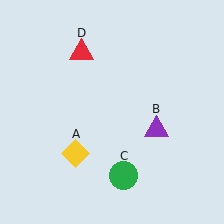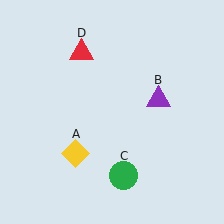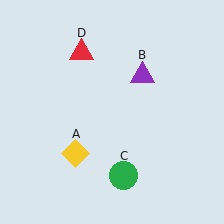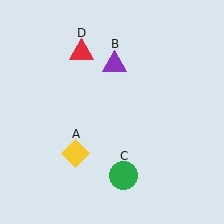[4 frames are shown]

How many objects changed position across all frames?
1 object changed position: purple triangle (object B).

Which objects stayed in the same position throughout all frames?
Yellow diamond (object A) and green circle (object C) and red triangle (object D) remained stationary.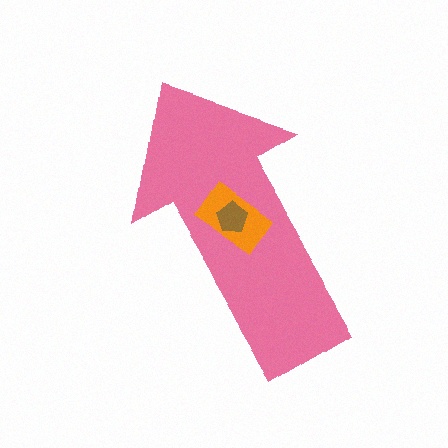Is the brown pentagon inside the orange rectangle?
Yes.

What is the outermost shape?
The pink arrow.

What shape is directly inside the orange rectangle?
The brown pentagon.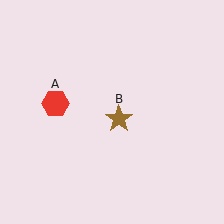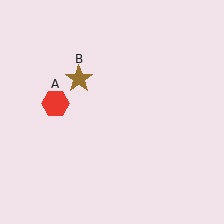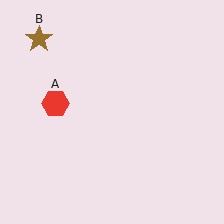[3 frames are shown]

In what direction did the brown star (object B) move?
The brown star (object B) moved up and to the left.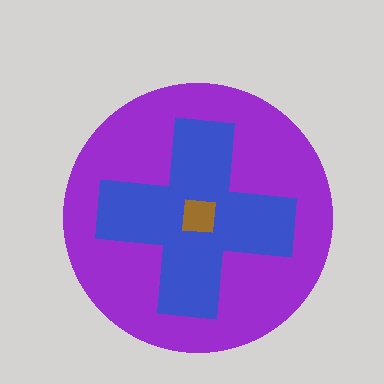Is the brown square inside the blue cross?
Yes.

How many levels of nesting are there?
3.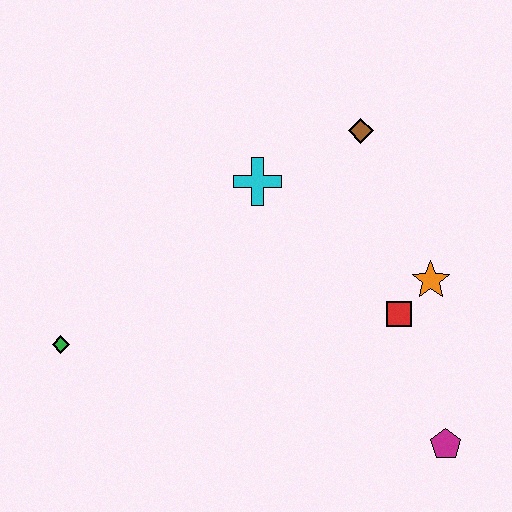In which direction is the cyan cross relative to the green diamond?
The cyan cross is to the right of the green diamond.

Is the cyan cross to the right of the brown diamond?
No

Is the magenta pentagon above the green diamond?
No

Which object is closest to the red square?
The orange star is closest to the red square.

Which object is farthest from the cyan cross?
The magenta pentagon is farthest from the cyan cross.